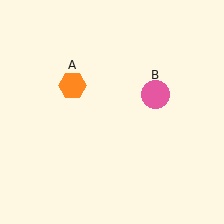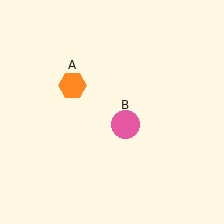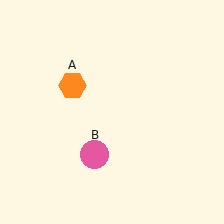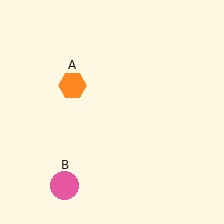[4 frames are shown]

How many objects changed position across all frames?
1 object changed position: pink circle (object B).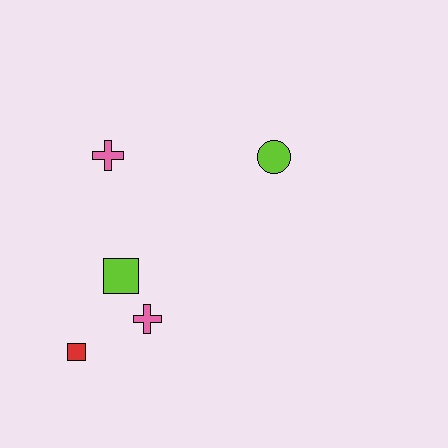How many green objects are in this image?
There are no green objects.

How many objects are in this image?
There are 5 objects.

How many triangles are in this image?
There are no triangles.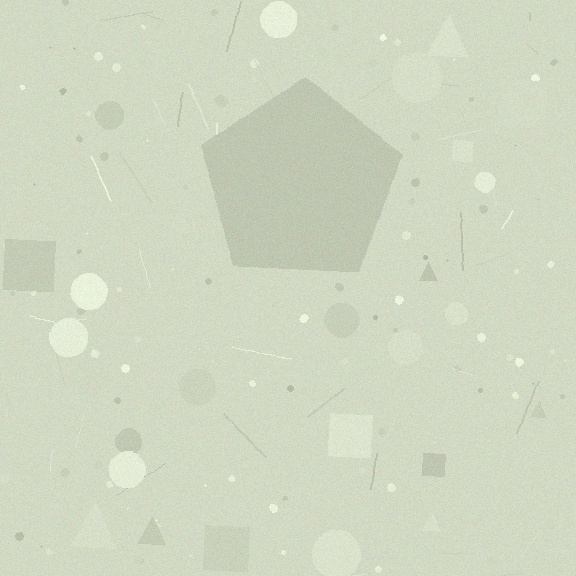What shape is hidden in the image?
A pentagon is hidden in the image.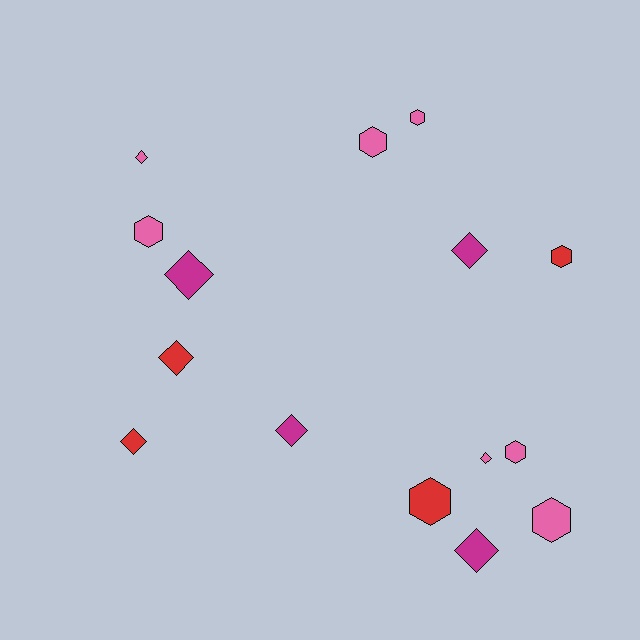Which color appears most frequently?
Pink, with 7 objects.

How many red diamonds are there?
There are 2 red diamonds.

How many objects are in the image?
There are 15 objects.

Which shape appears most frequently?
Diamond, with 8 objects.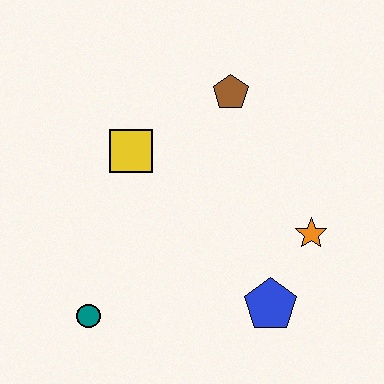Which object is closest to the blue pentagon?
The orange star is closest to the blue pentagon.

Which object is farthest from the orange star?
The teal circle is farthest from the orange star.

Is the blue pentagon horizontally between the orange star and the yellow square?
Yes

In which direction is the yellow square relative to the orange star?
The yellow square is to the left of the orange star.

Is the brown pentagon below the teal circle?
No